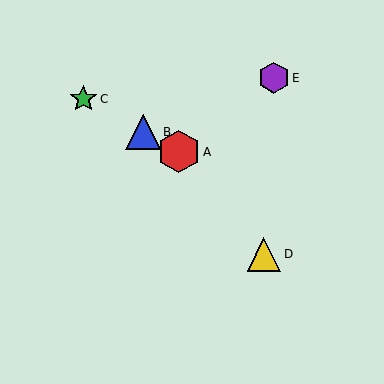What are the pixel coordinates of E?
Object E is at (274, 78).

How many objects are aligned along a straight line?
3 objects (A, B, C) are aligned along a straight line.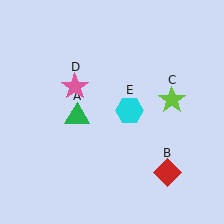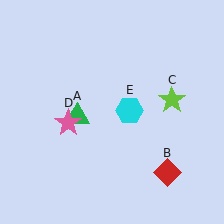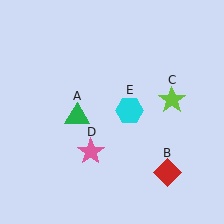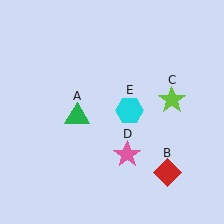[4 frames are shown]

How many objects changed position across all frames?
1 object changed position: pink star (object D).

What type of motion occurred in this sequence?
The pink star (object D) rotated counterclockwise around the center of the scene.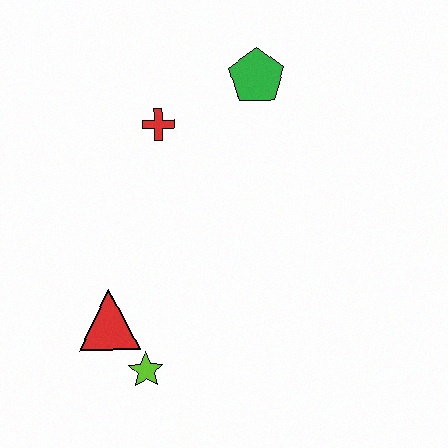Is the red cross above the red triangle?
Yes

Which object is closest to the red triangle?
The lime star is closest to the red triangle.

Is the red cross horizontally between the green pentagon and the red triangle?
Yes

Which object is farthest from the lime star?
The green pentagon is farthest from the lime star.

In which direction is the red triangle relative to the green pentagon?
The red triangle is below the green pentagon.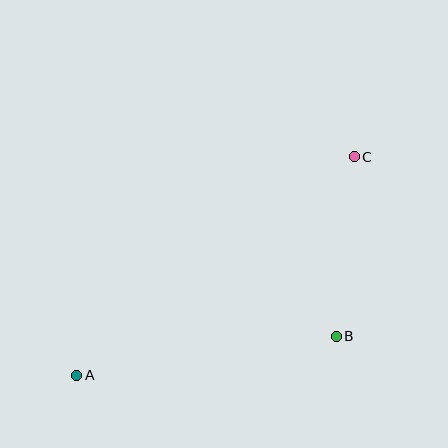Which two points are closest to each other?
Points B and C are closest to each other.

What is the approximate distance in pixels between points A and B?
The distance between A and B is approximately 262 pixels.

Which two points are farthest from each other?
Points A and C are farthest from each other.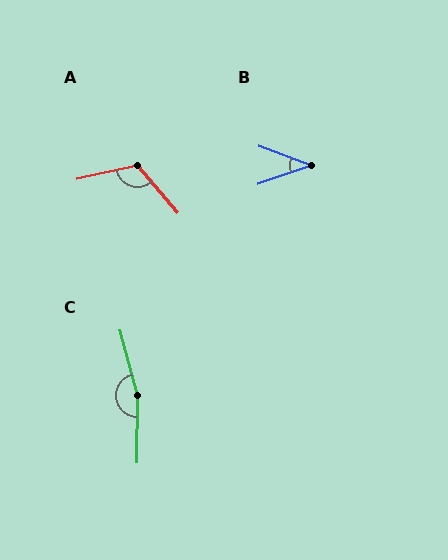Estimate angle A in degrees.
Approximately 119 degrees.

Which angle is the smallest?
B, at approximately 39 degrees.